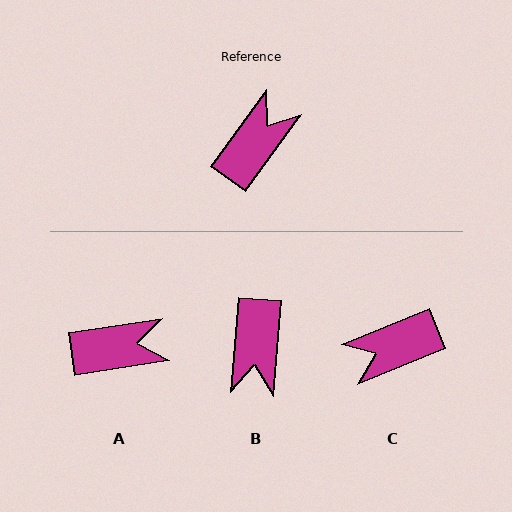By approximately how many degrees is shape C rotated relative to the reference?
Approximately 148 degrees counter-clockwise.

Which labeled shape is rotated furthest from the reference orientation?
B, about 149 degrees away.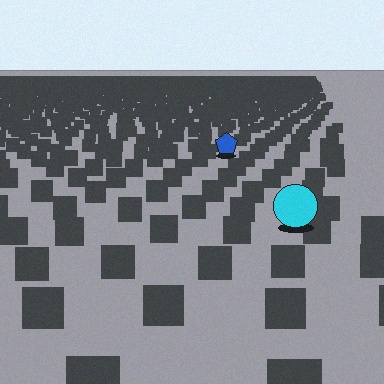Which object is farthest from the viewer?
The blue pentagon is farthest from the viewer. It appears smaller and the ground texture around it is denser.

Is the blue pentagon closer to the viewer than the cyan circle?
No. The cyan circle is closer — you can tell from the texture gradient: the ground texture is coarser near it.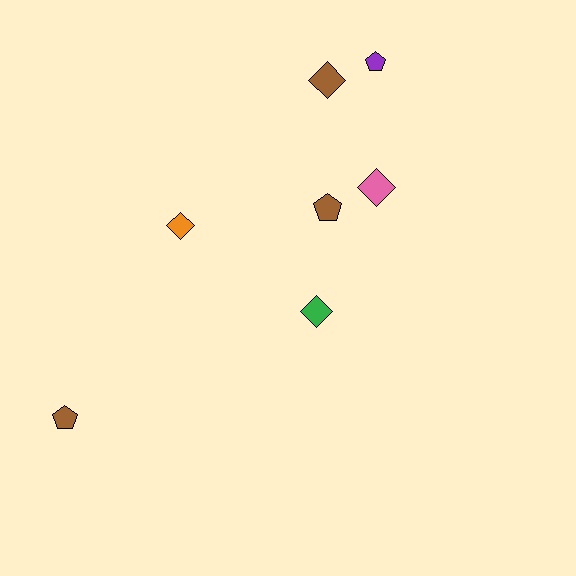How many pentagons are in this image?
There are 3 pentagons.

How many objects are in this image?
There are 7 objects.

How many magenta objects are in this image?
There are no magenta objects.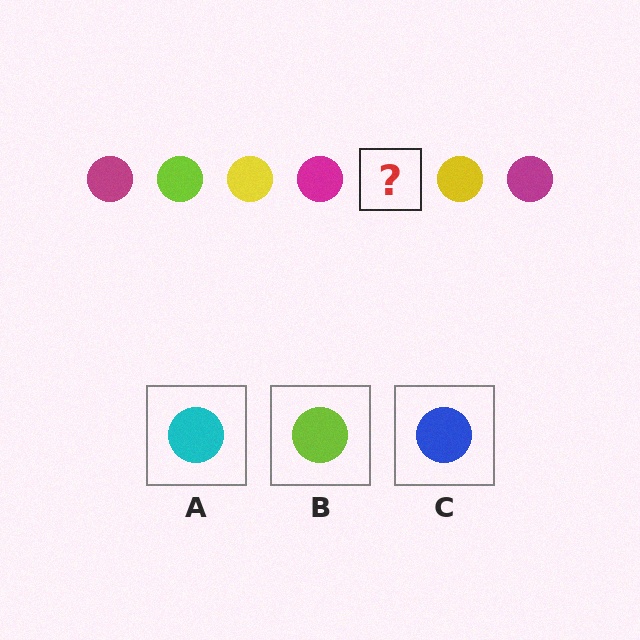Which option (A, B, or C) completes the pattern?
B.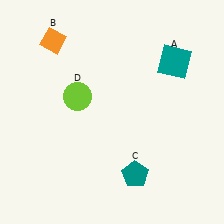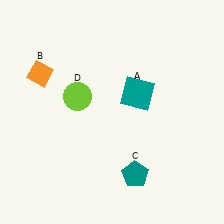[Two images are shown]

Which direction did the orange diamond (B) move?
The orange diamond (B) moved down.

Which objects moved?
The objects that moved are: the teal square (A), the orange diamond (B).